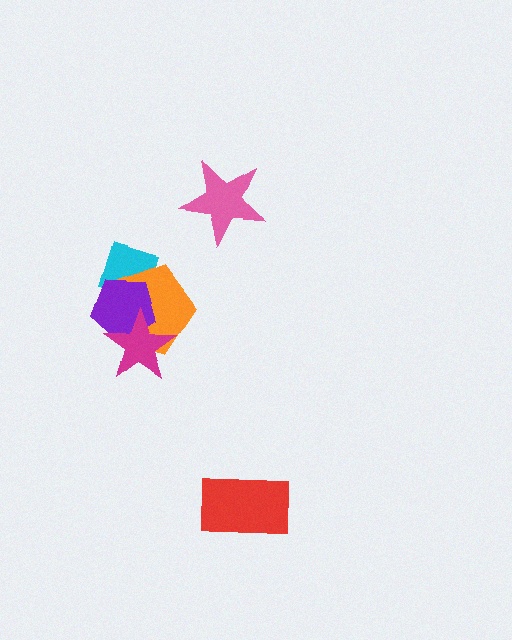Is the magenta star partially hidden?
No, no other shape covers it.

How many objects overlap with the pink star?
0 objects overlap with the pink star.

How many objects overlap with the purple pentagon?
3 objects overlap with the purple pentagon.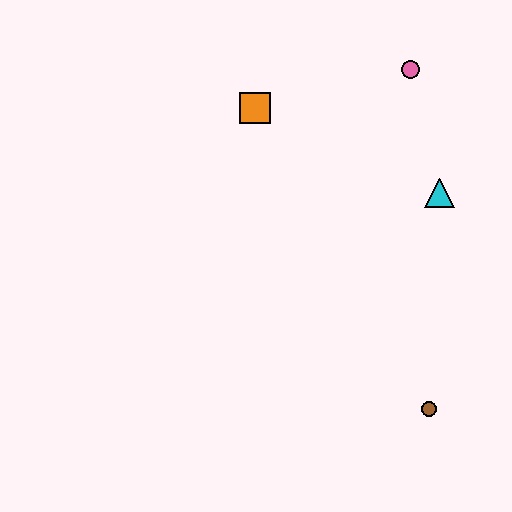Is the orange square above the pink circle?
No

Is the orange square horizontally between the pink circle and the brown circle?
No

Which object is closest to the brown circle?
The cyan triangle is closest to the brown circle.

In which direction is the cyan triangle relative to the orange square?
The cyan triangle is to the right of the orange square.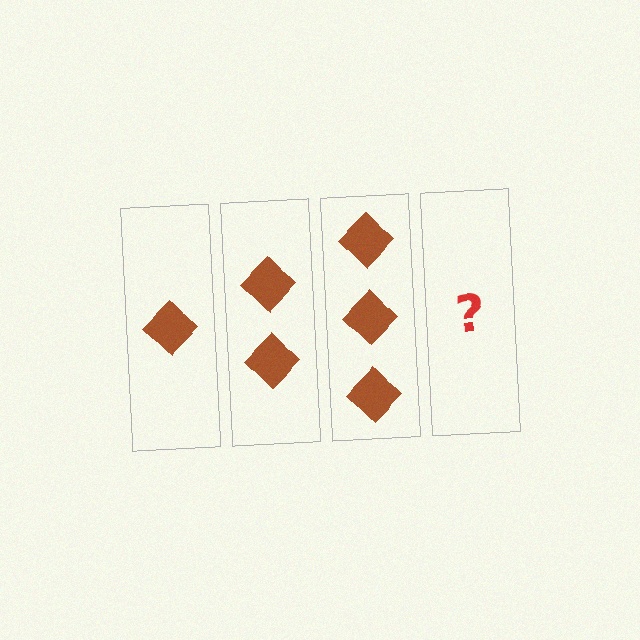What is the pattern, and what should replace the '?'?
The pattern is that each step adds one more diamond. The '?' should be 4 diamonds.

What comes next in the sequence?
The next element should be 4 diamonds.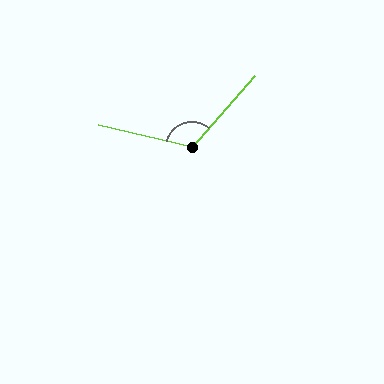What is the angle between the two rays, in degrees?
Approximately 118 degrees.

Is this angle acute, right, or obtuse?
It is obtuse.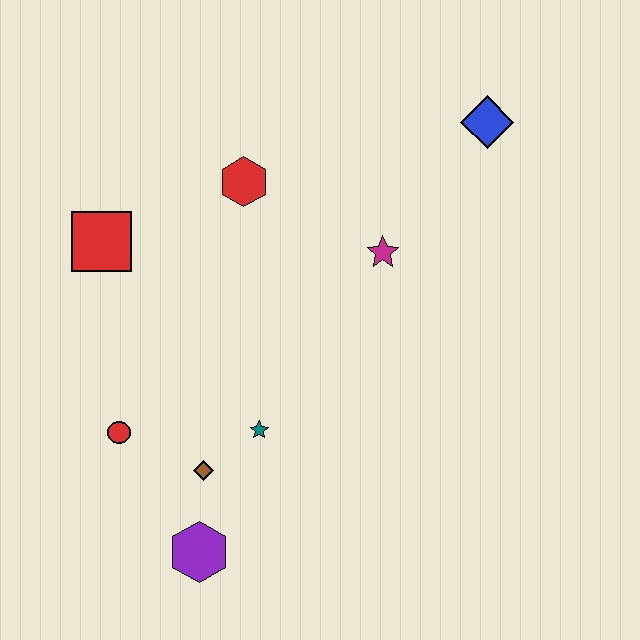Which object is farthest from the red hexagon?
The purple hexagon is farthest from the red hexagon.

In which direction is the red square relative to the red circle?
The red square is above the red circle.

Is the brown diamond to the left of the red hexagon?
Yes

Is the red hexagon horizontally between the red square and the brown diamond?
No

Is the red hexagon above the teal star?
Yes